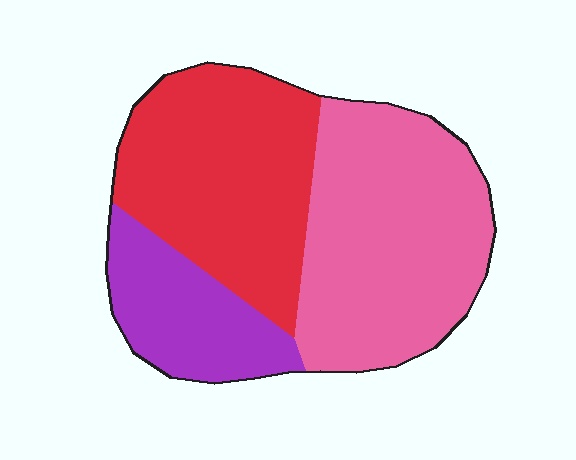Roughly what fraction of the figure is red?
Red covers 38% of the figure.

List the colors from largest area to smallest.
From largest to smallest: pink, red, purple.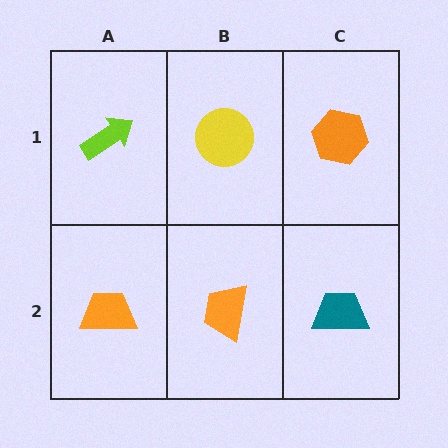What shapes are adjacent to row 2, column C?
An orange hexagon (row 1, column C), an orange trapezoid (row 2, column B).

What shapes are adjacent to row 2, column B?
A yellow circle (row 1, column B), an orange trapezoid (row 2, column A), a teal trapezoid (row 2, column C).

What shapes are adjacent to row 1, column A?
An orange trapezoid (row 2, column A), a yellow circle (row 1, column B).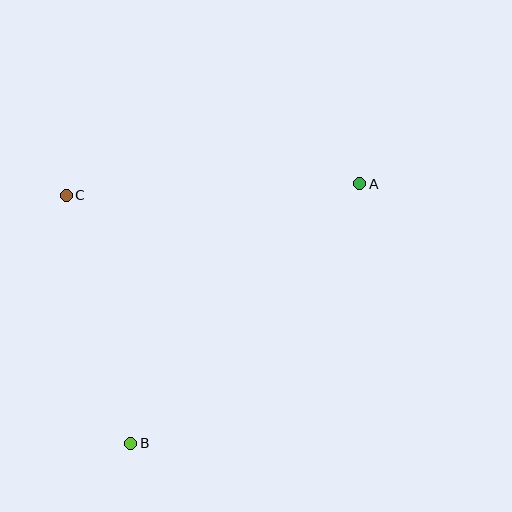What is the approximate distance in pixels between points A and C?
The distance between A and C is approximately 294 pixels.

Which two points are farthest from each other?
Points A and B are farthest from each other.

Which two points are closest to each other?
Points B and C are closest to each other.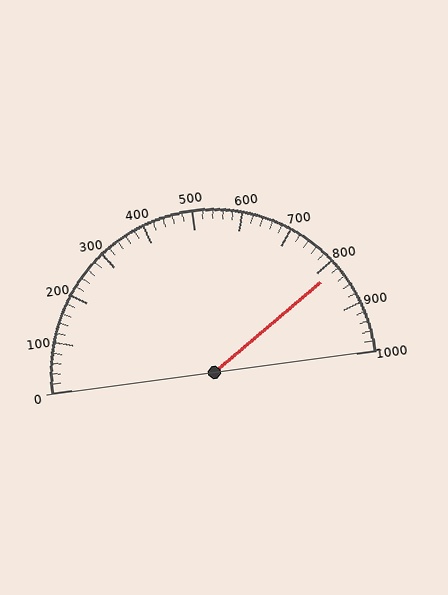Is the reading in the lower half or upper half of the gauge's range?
The reading is in the upper half of the range (0 to 1000).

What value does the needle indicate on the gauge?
The needle indicates approximately 820.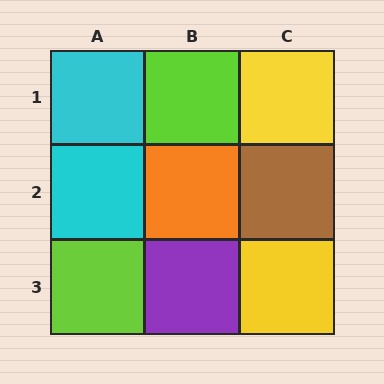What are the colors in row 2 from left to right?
Cyan, orange, brown.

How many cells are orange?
1 cell is orange.